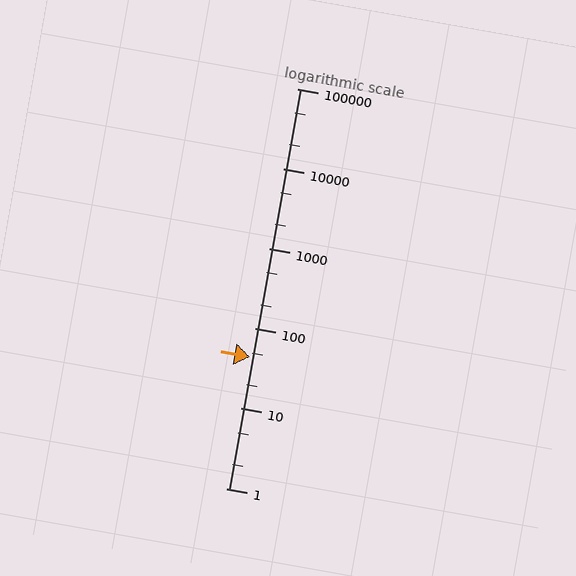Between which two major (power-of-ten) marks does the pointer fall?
The pointer is between 10 and 100.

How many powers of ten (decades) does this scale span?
The scale spans 5 decades, from 1 to 100000.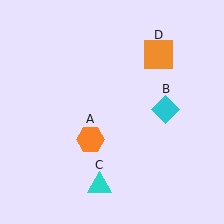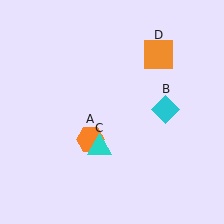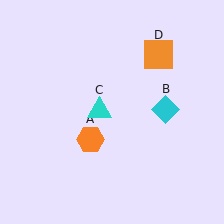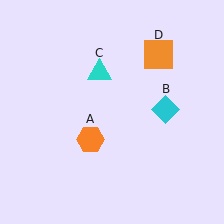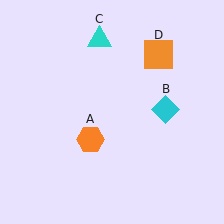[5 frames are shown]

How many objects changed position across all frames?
1 object changed position: cyan triangle (object C).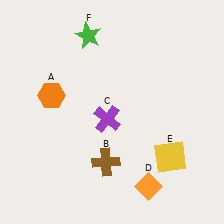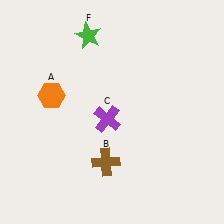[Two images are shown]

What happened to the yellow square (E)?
The yellow square (E) was removed in Image 2. It was in the bottom-right area of Image 1.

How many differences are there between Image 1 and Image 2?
There are 2 differences between the two images.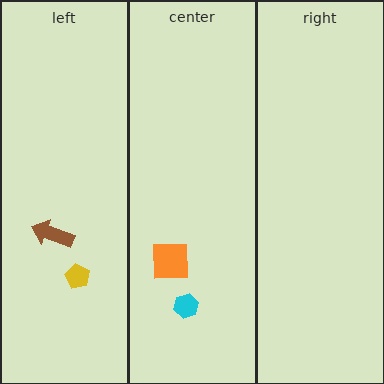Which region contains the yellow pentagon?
The left region.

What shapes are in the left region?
The brown arrow, the yellow pentagon.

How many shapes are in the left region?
2.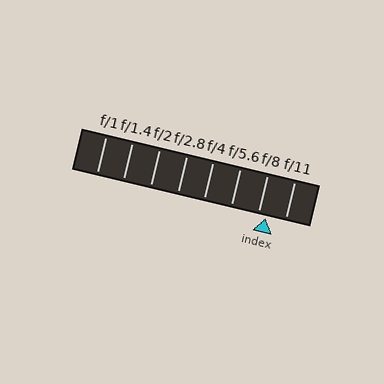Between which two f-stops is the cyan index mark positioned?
The index mark is between f/8 and f/11.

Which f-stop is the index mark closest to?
The index mark is closest to f/8.